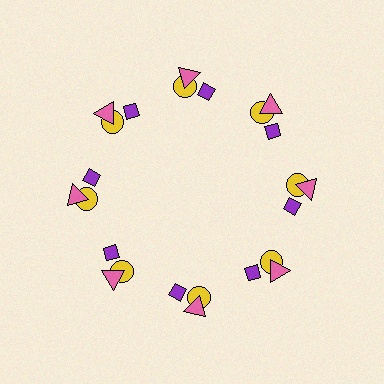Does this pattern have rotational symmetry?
Yes, this pattern has 8-fold rotational symmetry. It looks the same after rotating 45 degrees around the center.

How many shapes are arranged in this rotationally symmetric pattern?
There are 24 shapes, arranged in 8 groups of 3.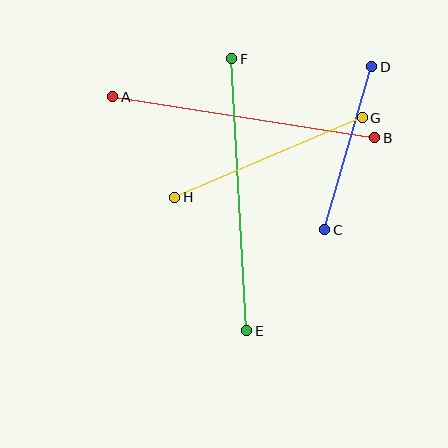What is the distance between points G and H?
The distance is approximately 204 pixels.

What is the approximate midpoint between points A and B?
The midpoint is at approximately (244, 117) pixels.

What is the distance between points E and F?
The distance is approximately 273 pixels.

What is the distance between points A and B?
The distance is approximately 265 pixels.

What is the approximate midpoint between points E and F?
The midpoint is at approximately (239, 195) pixels.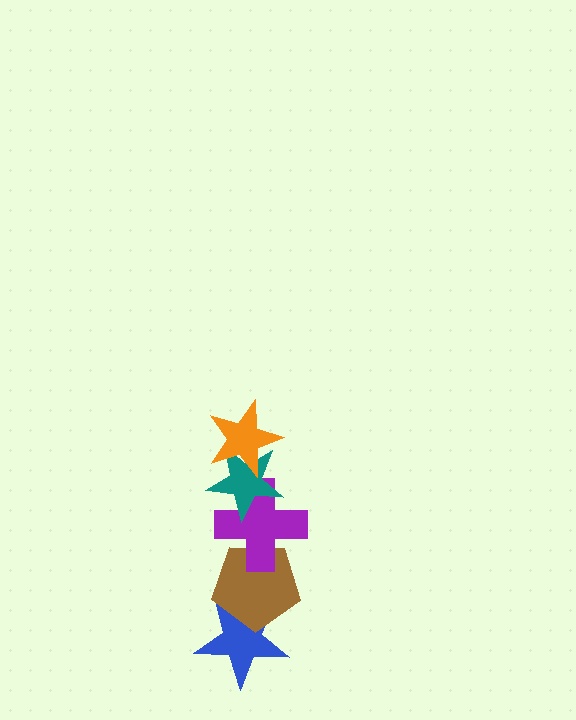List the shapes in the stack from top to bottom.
From top to bottom: the orange star, the teal star, the purple cross, the brown pentagon, the blue star.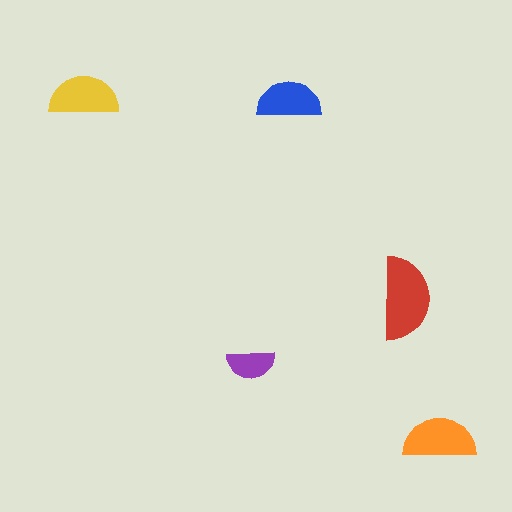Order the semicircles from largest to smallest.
the red one, the orange one, the yellow one, the blue one, the purple one.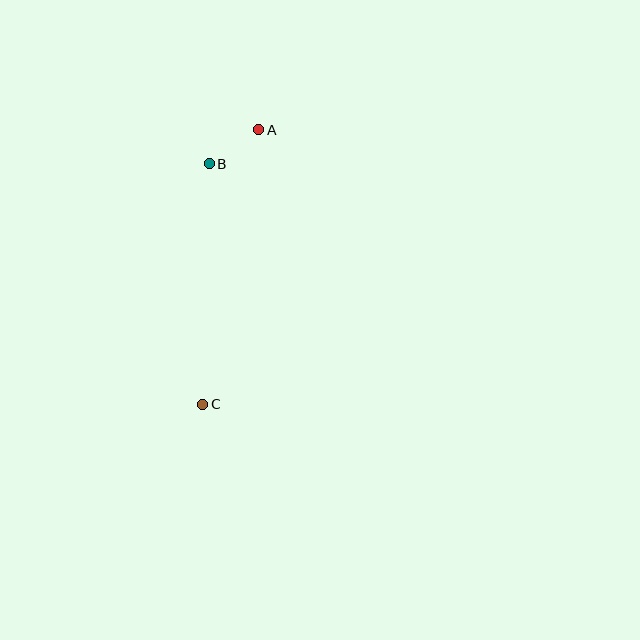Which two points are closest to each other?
Points A and B are closest to each other.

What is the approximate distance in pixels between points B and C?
The distance between B and C is approximately 241 pixels.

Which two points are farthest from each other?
Points A and C are farthest from each other.